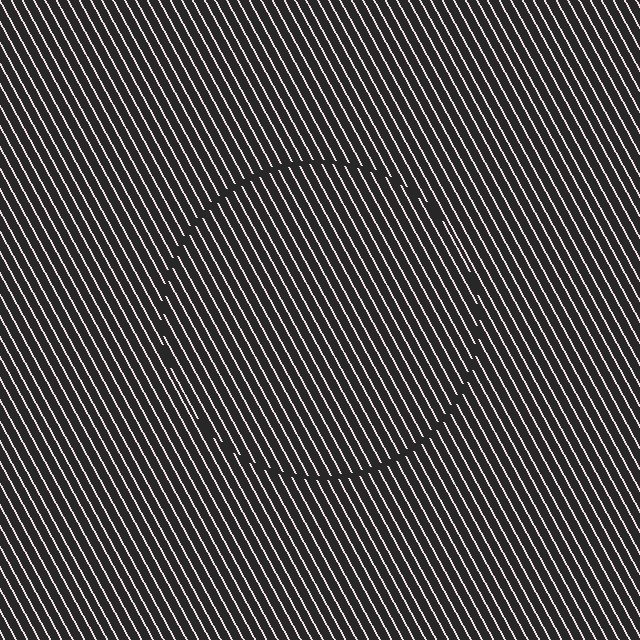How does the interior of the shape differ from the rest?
The interior of the shape contains the same grating, shifted by half a period — the contour is defined by the phase discontinuity where line-ends from the inner and outer gratings abut.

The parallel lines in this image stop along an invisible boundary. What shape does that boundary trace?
An illusory circle. The interior of the shape contains the same grating, shifted by half a period — the contour is defined by the phase discontinuity where line-ends from the inner and outer gratings abut.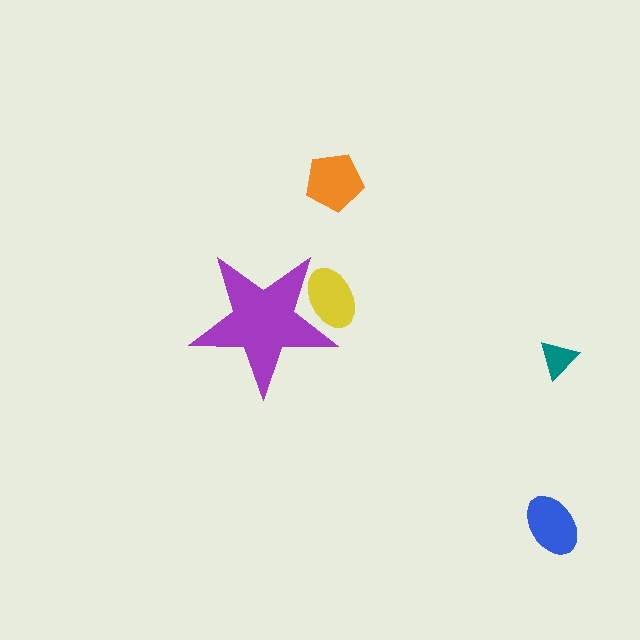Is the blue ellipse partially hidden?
No, the blue ellipse is fully visible.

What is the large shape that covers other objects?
A purple star.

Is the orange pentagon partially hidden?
No, the orange pentagon is fully visible.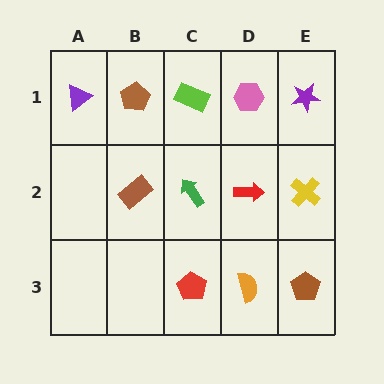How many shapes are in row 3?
3 shapes.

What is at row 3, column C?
A red pentagon.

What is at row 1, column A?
A purple triangle.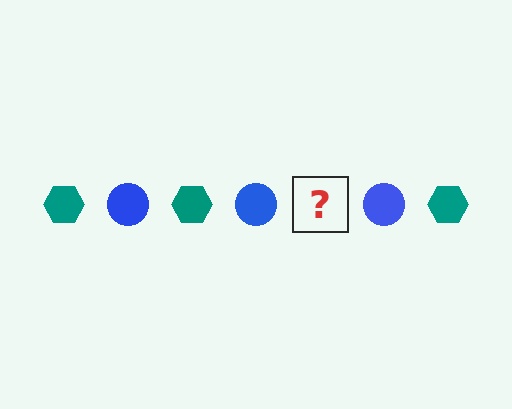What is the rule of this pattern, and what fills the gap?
The rule is that the pattern alternates between teal hexagon and blue circle. The gap should be filled with a teal hexagon.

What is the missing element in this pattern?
The missing element is a teal hexagon.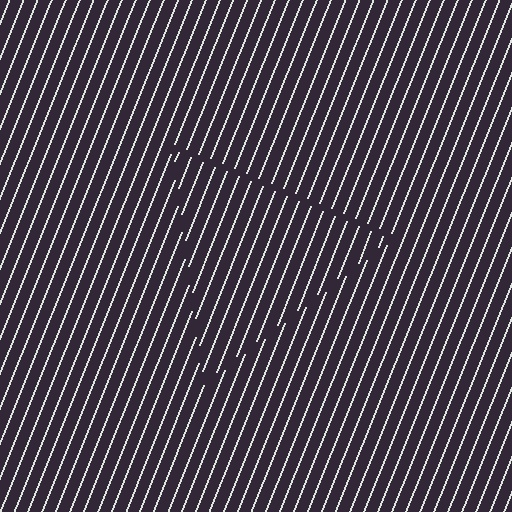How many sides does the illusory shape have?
3 sides — the line-ends trace a triangle.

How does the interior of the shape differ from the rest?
The interior of the shape contains the same grating, shifted by half a period — the contour is defined by the phase discontinuity where line-ends from the inner and outer gratings abut.